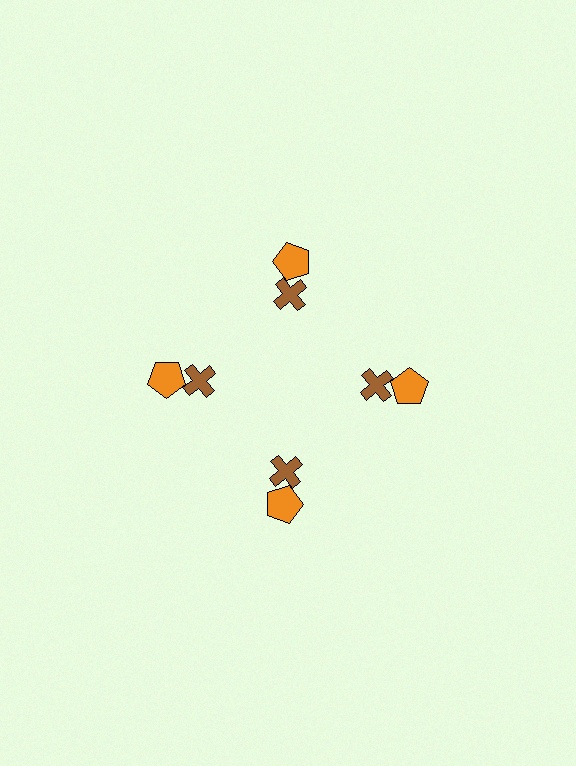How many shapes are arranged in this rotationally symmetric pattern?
There are 8 shapes, arranged in 4 groups of 2.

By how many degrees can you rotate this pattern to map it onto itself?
The pattern maps onto itself every 90 degrees of rotation.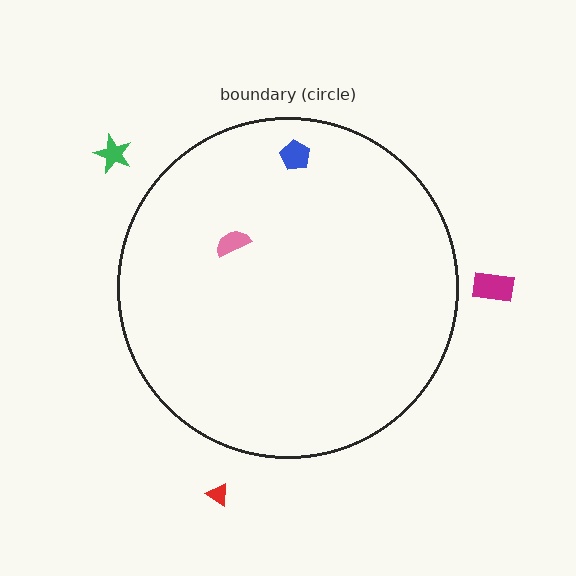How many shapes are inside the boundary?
2 inside, 3 outside.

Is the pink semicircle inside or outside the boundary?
Inside.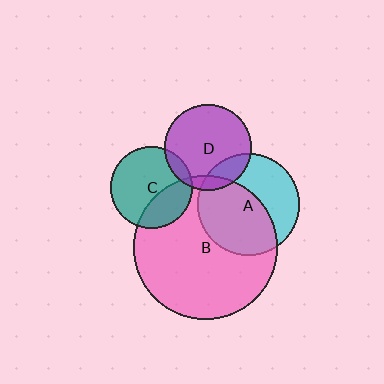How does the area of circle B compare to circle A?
Approximately 2.0 times.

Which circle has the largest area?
Circle B (pink).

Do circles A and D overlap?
Yes.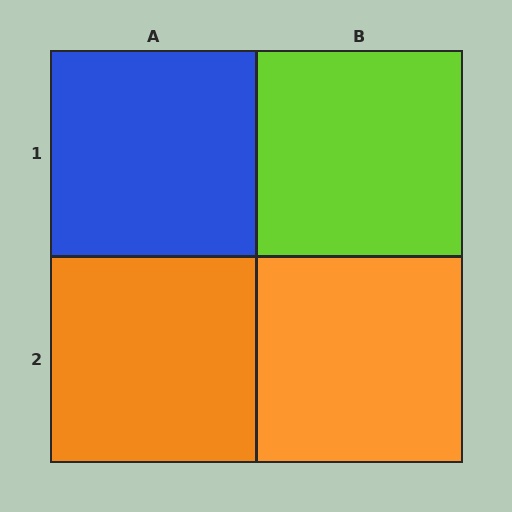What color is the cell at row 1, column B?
Lime.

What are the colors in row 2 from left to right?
Orange, orange.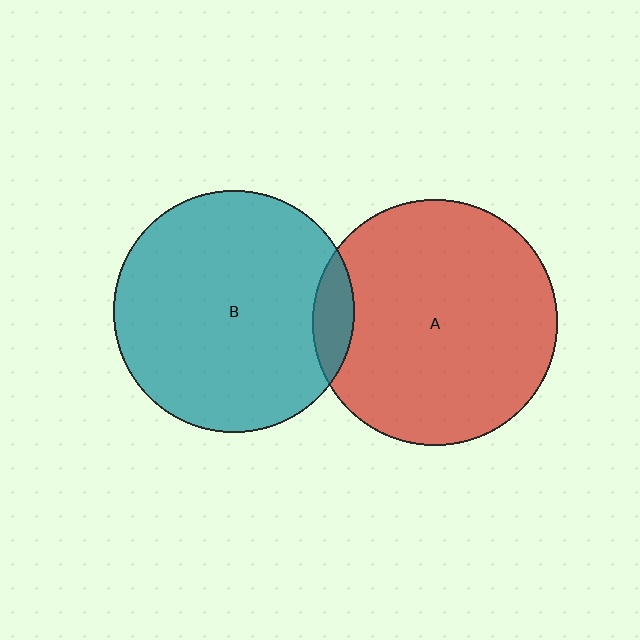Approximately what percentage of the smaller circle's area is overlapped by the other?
Approximately 10%.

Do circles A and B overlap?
Yes.